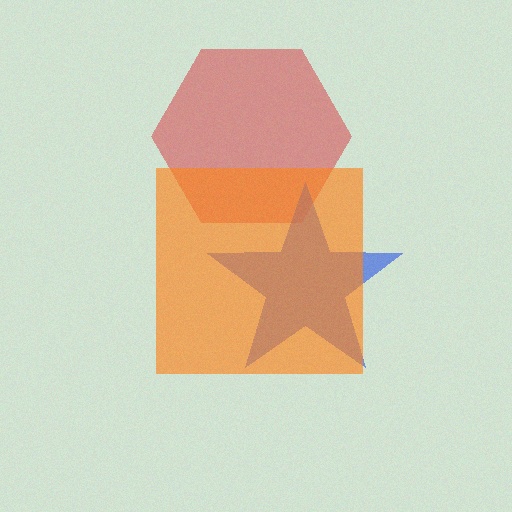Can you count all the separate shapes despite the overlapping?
Yes, there are 3 separate shapes.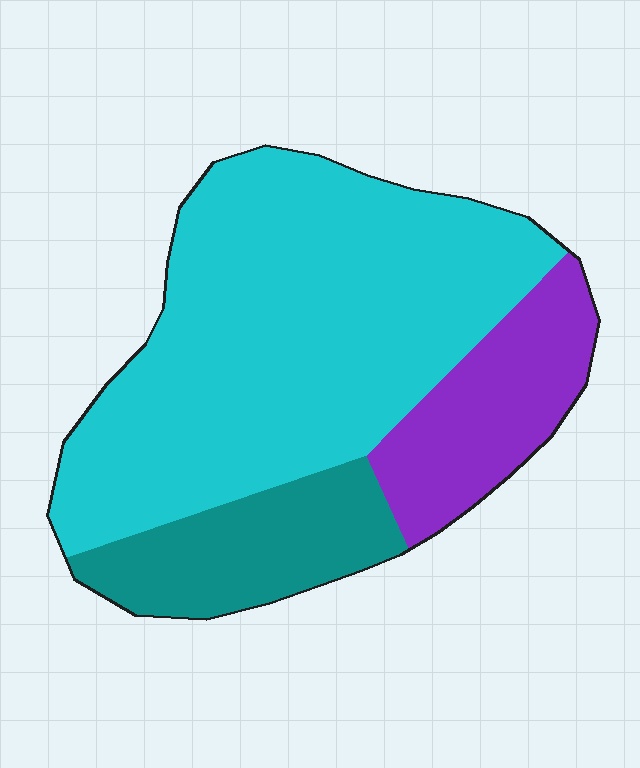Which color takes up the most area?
Cyan, at roughly 65%.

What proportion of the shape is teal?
Teal takes up about one sixth (1/6) of the shape.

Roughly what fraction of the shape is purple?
Purple covers around 20% of the shape.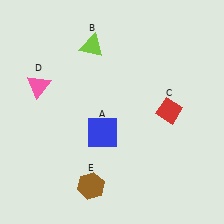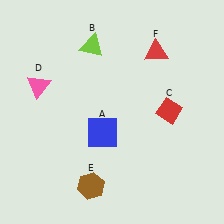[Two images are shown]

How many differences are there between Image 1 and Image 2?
There is 1 difference between the two images.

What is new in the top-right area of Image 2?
A red triangle (F) was added in the top-right area of Image 2.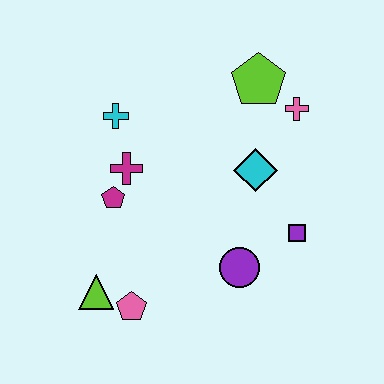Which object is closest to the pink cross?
The lime pentagon is closest to the pink cross.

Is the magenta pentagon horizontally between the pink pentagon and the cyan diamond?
No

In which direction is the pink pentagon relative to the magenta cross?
The pink pentagon is below the magenta cross.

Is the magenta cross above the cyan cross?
No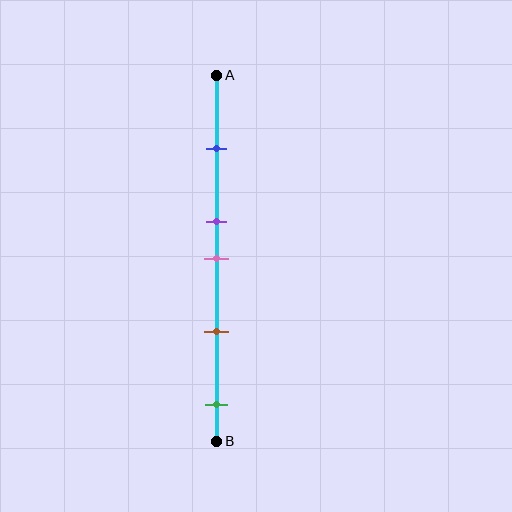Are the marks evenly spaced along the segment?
No, the marks are not evenly spaced.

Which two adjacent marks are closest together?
The purple and pink marks are the closest adjacent pair.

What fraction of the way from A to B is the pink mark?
The pink mark is approximately 50% (0.5) of the way from A to B.